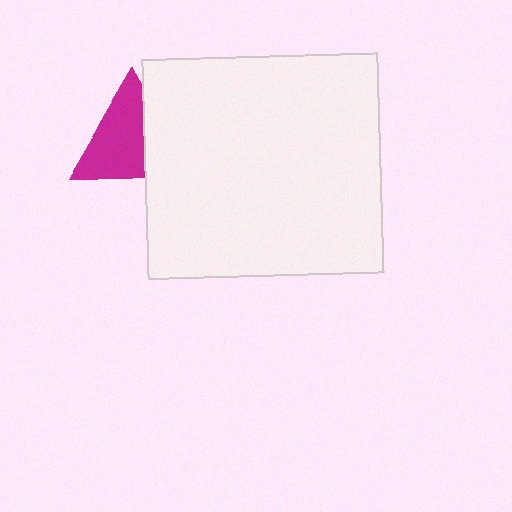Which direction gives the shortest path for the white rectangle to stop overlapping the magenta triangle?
Moving right gives the shortest separation.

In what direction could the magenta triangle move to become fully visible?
The magenta triangle could move left. That would shift it out from behind the white rectangle entirely.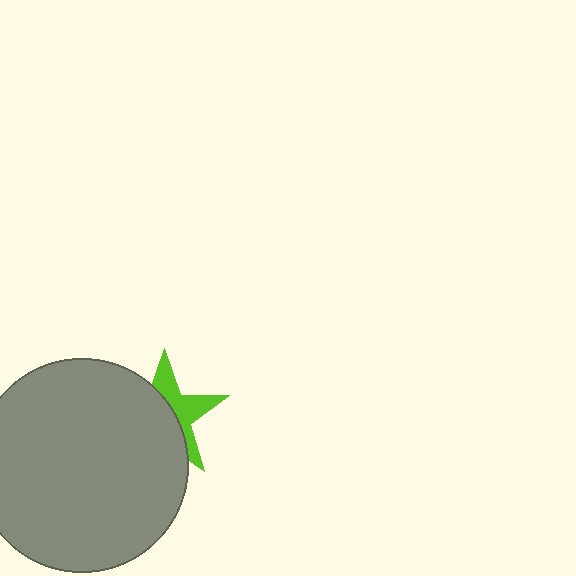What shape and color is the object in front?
The object in front is a gray circle.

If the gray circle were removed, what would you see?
You would see the complete lime star.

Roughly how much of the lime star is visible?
A small part of it is visible (roughly 41%).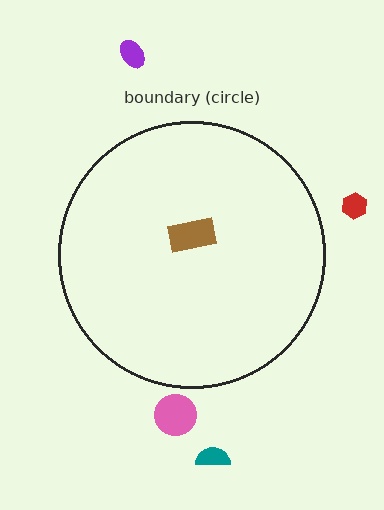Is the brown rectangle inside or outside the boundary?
Inside.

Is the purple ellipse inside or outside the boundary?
Outside.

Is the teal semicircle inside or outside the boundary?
Outside.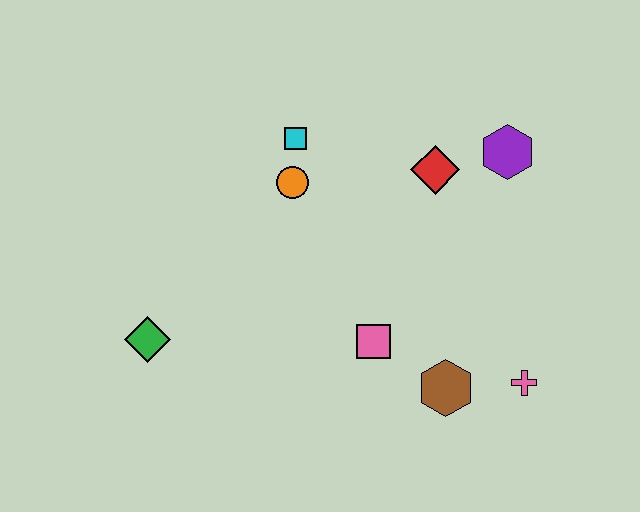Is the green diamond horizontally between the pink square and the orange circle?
No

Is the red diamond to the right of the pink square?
Yes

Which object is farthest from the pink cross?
The green diamond is farthest from the pink cross.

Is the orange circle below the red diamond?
Yes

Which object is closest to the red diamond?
The purple hexagon is closest to the red diamond.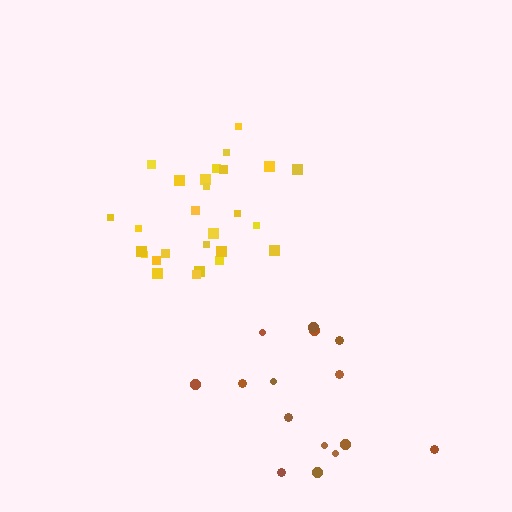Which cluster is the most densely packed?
Yellow.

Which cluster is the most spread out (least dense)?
Brown.